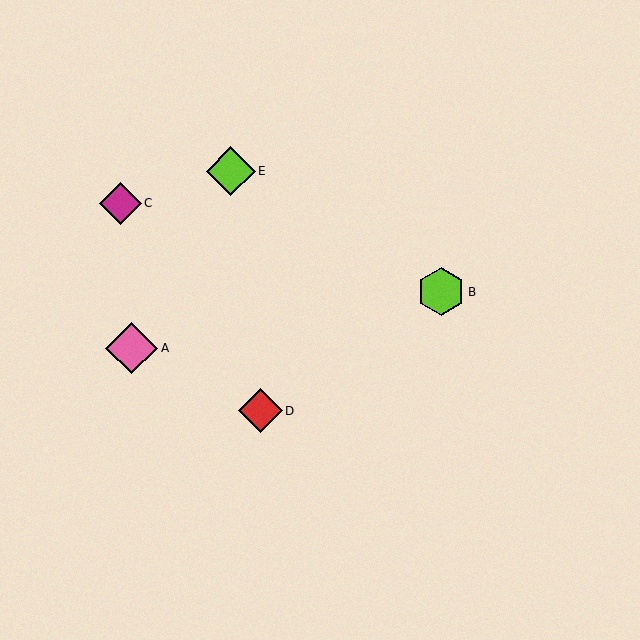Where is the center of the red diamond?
The center of the red diamond is at (260, 411).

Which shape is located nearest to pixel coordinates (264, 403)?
The red diamond (labeled D) at (260, 411) is nearest to that location.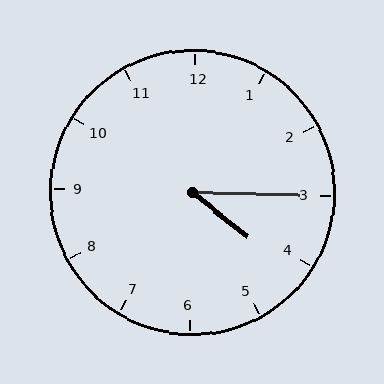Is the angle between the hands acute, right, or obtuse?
It is acute.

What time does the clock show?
4:15.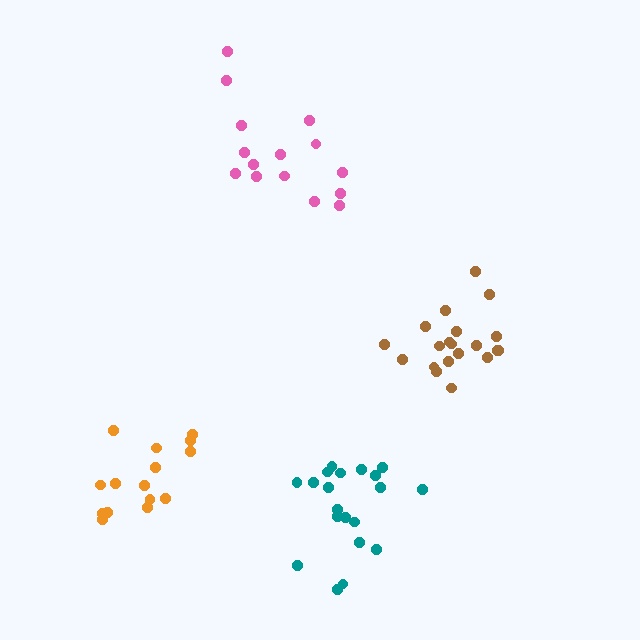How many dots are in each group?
Group 1: 20 dots, Group 2: 20 dots, Group 3: 15 dots, Group 4: 15 dots (70 total).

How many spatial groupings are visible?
There are 4 spatial groupings.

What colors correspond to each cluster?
The clusters are colored: brown, teal, orange, pink.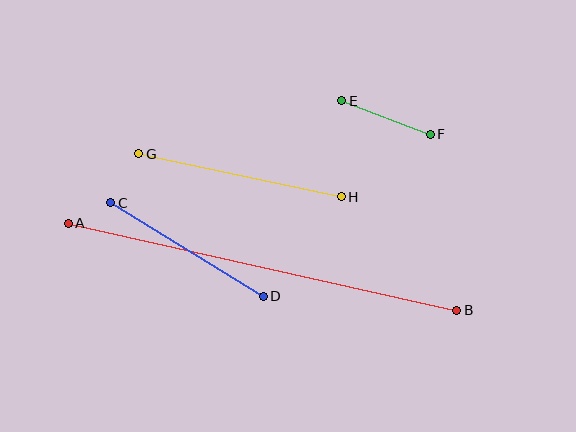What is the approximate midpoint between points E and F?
The midpoint is at approximately (386, 117) pixels.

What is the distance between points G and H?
The distance is approximately 207 pixels.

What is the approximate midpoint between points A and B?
The midpoint is at approximately (262, 267) pixels.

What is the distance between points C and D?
The distance is approximately 179 pixels.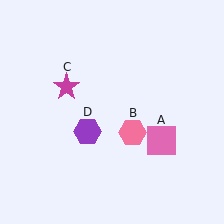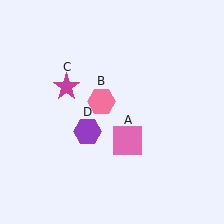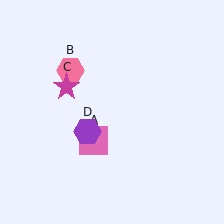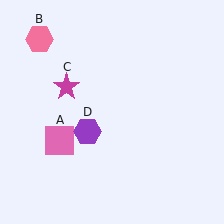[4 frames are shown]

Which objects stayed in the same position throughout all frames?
Magenta star (object C) and purple hexagon (object D) remained stationary.